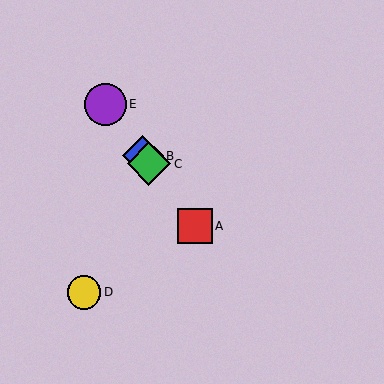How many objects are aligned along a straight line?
4 objects (A, B, C, E) are aligned along a straight line.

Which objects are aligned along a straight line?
Objects A, B, C, E are aligned along a straight line.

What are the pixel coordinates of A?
Object A is at (195, 226).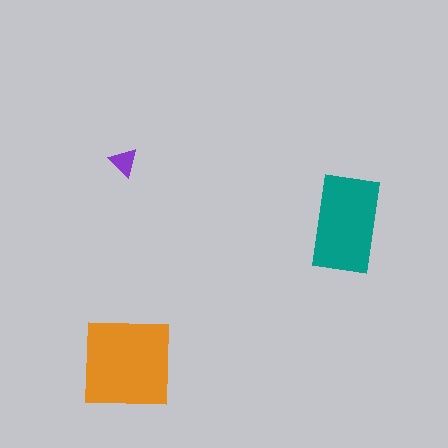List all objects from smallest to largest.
The purple triangle, the teal rectangle, the orange square.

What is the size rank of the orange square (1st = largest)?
1st.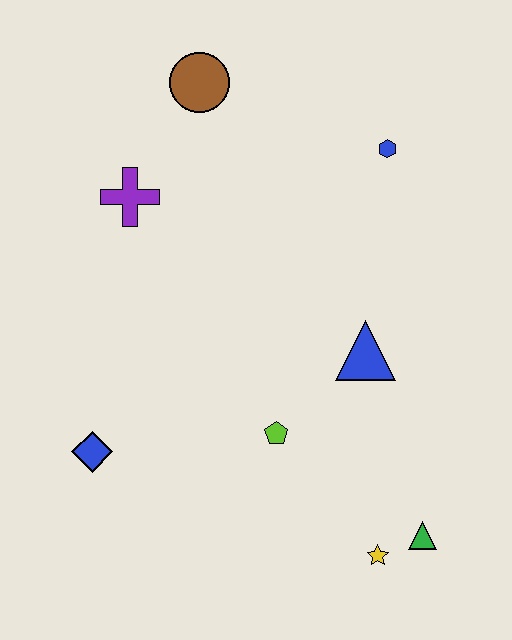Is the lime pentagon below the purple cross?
Yes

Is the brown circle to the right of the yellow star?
No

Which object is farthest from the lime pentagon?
The brown circle is farthest from the lime pentagon.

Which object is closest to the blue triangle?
The lime pentagon is closest to the blue triangle.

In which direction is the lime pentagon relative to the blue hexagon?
The lime pentagon is below the blue hexagon.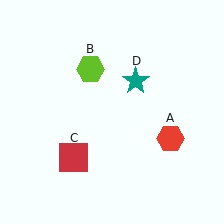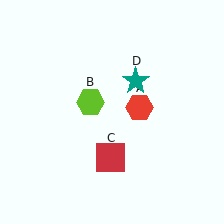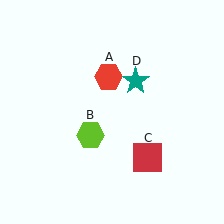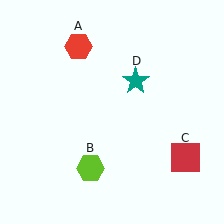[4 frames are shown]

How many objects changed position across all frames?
3 objects changed position: red hexagon (object A), lime hexagon (object B), red square (object C).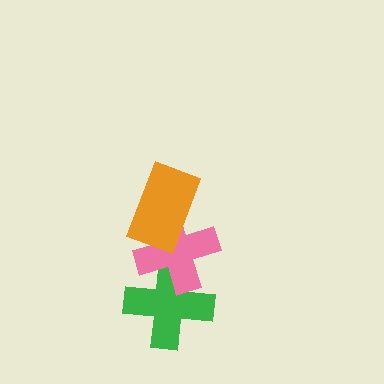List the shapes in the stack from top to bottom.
From top to bottom: the orange rectangle, the pink cross, the green cross.